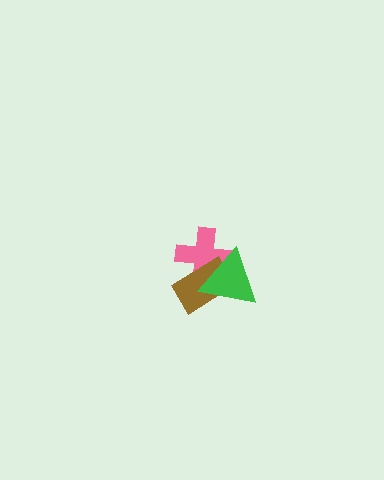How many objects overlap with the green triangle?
2 objects overlap with the green triangle.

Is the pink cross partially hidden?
Yes, it is partially covered by another shape.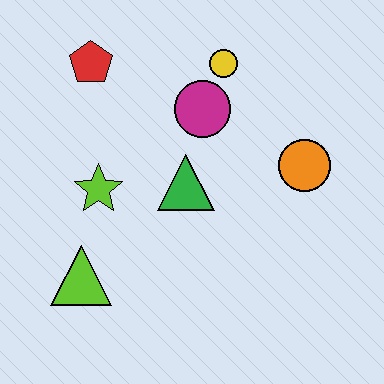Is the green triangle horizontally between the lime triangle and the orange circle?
Yes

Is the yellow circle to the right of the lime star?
Yes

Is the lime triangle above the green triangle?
No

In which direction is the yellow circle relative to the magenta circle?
The yellow circle is above the magenta circle.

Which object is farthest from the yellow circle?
The lime triangle is farthest from the yellow circle.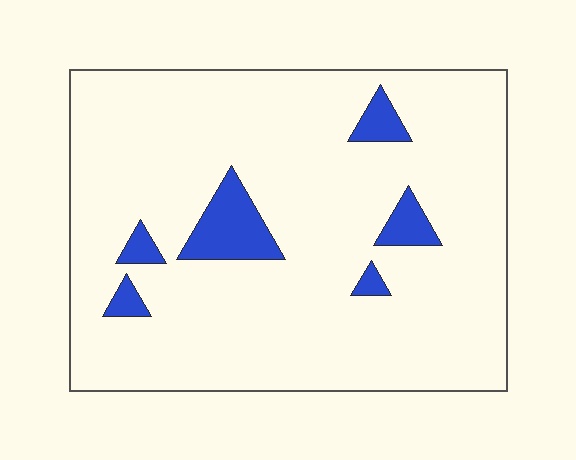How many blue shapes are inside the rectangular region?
6.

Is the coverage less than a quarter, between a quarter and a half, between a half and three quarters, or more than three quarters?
Less than a quarter.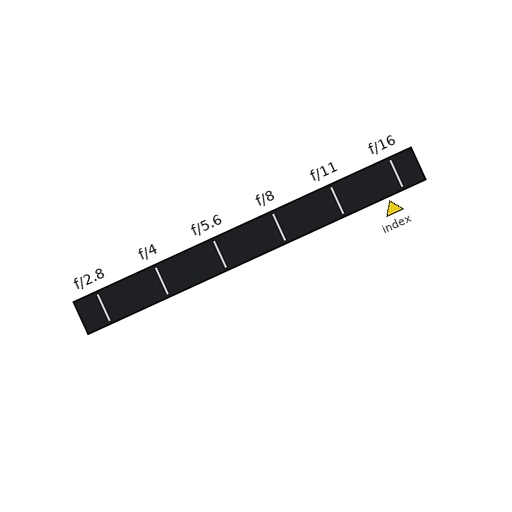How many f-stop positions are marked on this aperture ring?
There are 6 f-stop positions marked.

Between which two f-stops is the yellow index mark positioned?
The index mark is between f/11 and f/16.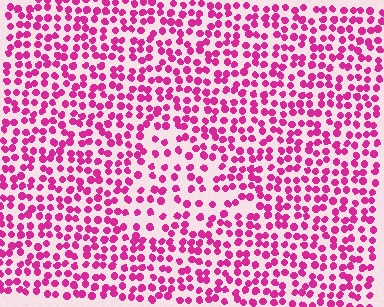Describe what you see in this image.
The image contains small magenta elements arranged at two different densities. A triangle-shaped region is visible where the elements are less densely packed than the surrounding area.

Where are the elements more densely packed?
The elements are more densely packed outside the triangle boundary.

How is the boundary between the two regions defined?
The boundary is defined by a change in element density (approximately 1.7x ratio). All elements are the same color, size, and shape.